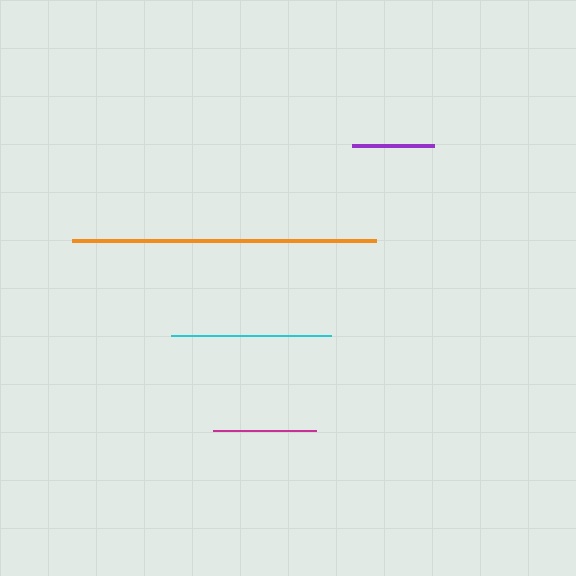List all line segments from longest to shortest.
From longest to shortest: orange, cyan, magenta, purple.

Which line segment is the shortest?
The purple line is the shortest at approximately 82 pixels.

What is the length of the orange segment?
The orange segment is approximately 304 pixels long.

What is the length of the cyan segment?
The cyan segment is approximately 160 pixels long.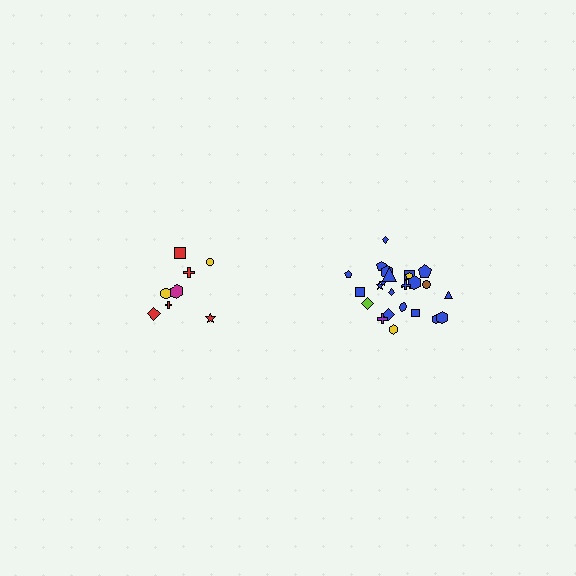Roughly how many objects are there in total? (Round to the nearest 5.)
Roughly 35 objects in total.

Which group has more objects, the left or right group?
The right group.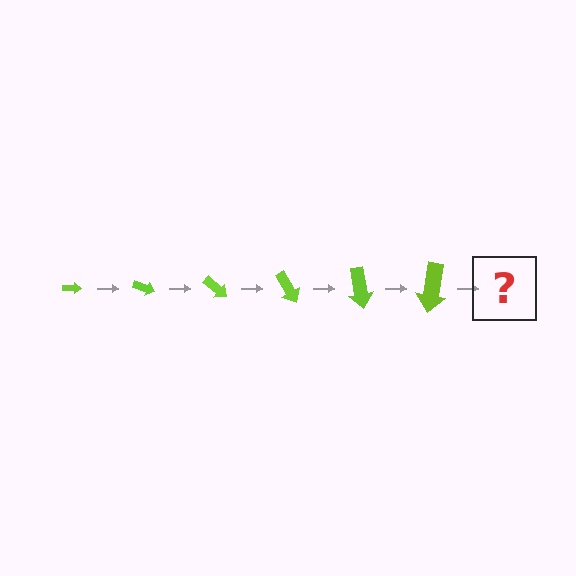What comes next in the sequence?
The next element should be an arrow, larger than the previous one and rotated 120 degrees from the start.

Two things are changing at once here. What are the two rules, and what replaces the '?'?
The two rules are that the arrow grows larger each step and it rotates 20 degrees each step. The '?' should be an arrow, larger than the previous one and rotated 120 degrees from the start.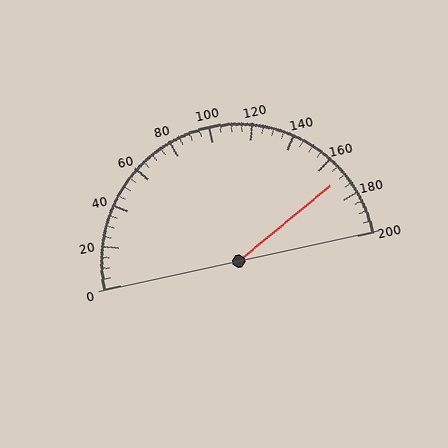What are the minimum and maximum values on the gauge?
The gauge ranges from 0 to 200.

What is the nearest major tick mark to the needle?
The nearest major tick mark is 160.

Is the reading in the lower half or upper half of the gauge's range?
The reading is in the upper half of the range (0 to 200).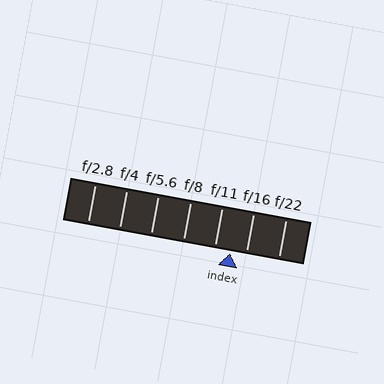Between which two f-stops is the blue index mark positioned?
The index mark is between f/11 and f/16.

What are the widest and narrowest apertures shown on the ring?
The widest aperture shown is f/2.8 and the narrowest is f/22.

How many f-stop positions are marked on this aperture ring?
There are 7 f-stop positions marked.